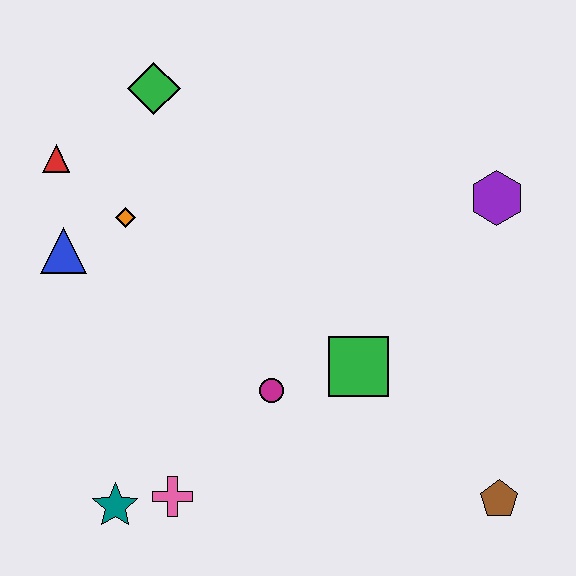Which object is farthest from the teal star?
The purple hexagon is farthest from the teal star.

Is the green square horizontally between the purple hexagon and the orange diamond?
Yes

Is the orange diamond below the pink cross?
No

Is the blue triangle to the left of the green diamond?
Yes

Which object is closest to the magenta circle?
The green square is closest to the magenta circle.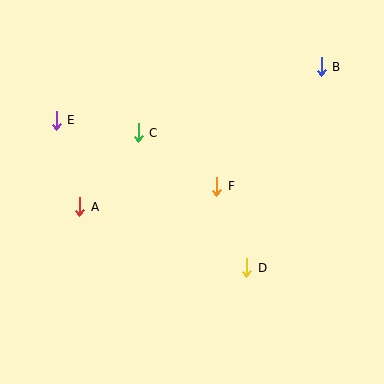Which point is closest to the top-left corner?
Point E is closest to the top-left corner.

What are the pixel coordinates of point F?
Point F is at (217, 186).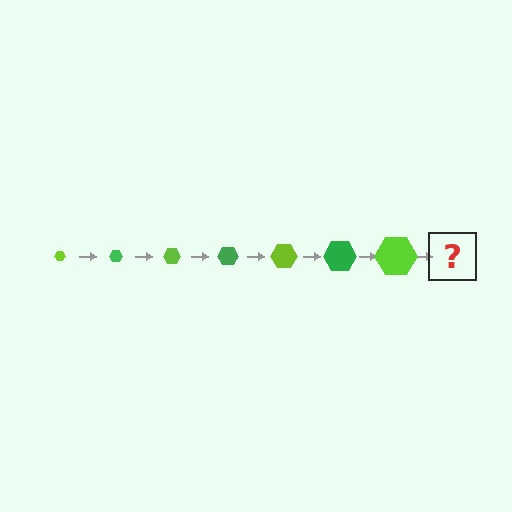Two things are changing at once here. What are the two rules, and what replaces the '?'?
The two rules are that the hexagon grows larger each step and the color cycles through lime and green. The '?' should be a green hexagon, larger than the previous one.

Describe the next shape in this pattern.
It should be a green hexagon, larger than the previous one.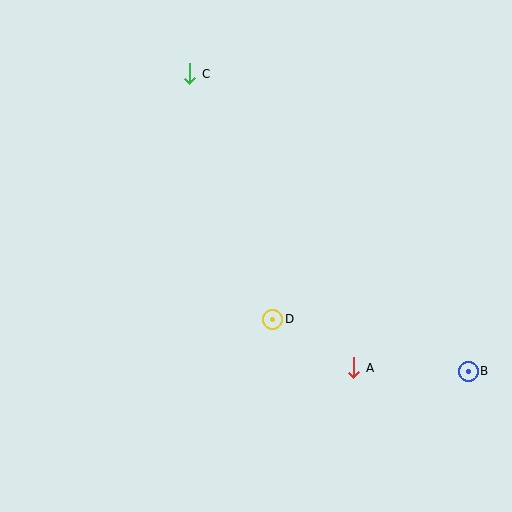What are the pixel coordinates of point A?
Point A is at (354, 368).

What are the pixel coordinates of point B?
Point B is at (468, 371).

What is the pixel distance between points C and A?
The distance between C and A is 337 pixels.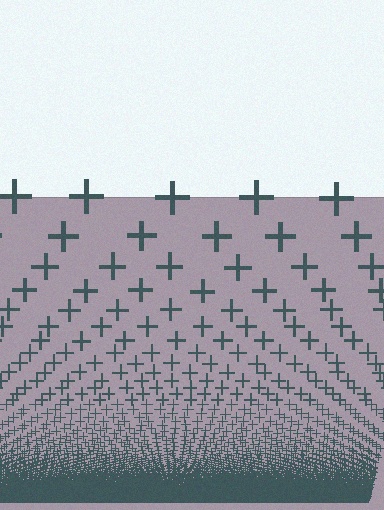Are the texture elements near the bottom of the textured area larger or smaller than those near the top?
Smaller. The gradient is inverted — elements near the bottom are smaller and denser.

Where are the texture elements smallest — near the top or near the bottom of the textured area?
Near the bottom.